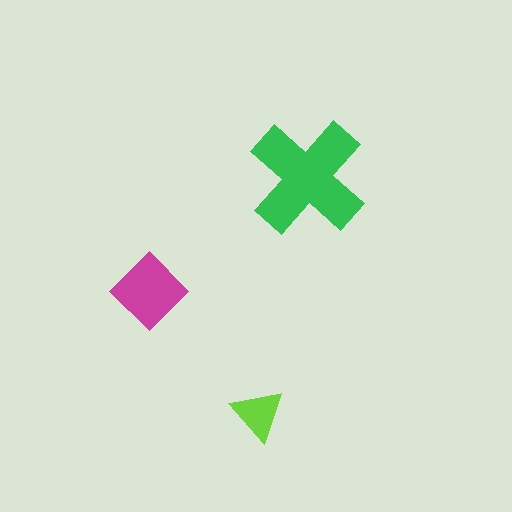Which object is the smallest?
The lime triangle.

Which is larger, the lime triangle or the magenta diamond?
The magenta diamond.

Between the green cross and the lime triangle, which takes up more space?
The green cross.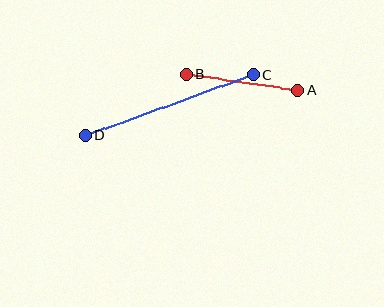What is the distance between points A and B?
The distance is approximately 112 pixels.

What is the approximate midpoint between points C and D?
The midpoint is at approximately (170, 105) pixels.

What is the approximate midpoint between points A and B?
The midpoint is at approximately (242, 82) pixels.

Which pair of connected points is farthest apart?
Points C and D are farthest apart.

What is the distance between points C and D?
The distance is approximately 179 pixels.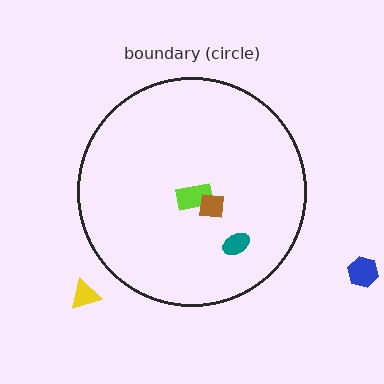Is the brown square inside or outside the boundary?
Inside.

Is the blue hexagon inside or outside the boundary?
Outside.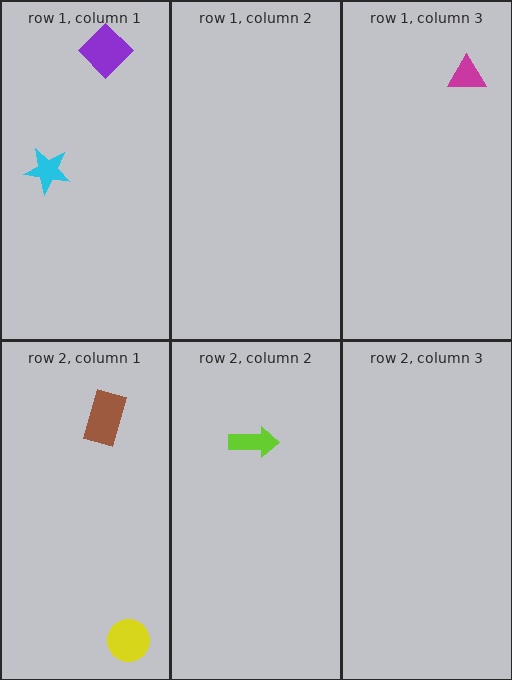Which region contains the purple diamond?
The row 1, column 1 region.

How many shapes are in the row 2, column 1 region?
2.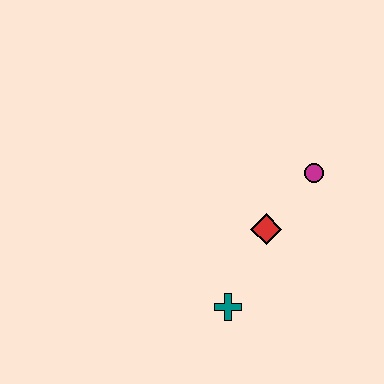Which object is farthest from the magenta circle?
The teal cross is farthest from the magenta circle.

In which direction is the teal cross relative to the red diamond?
The teal cross is below the red diamond.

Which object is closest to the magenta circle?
The red diamond is closest to the magenta circle.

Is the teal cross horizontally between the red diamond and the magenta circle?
No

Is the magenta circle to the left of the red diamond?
No